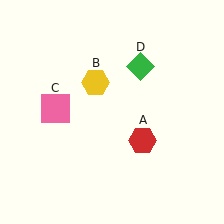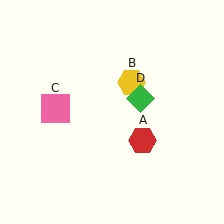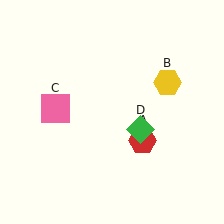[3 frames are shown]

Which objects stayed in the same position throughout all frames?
Red hexagon (object A) and pink square (object C) remained stationary.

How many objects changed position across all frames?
2 objects changed position: yellow hexagon (object B), green diamond (object D).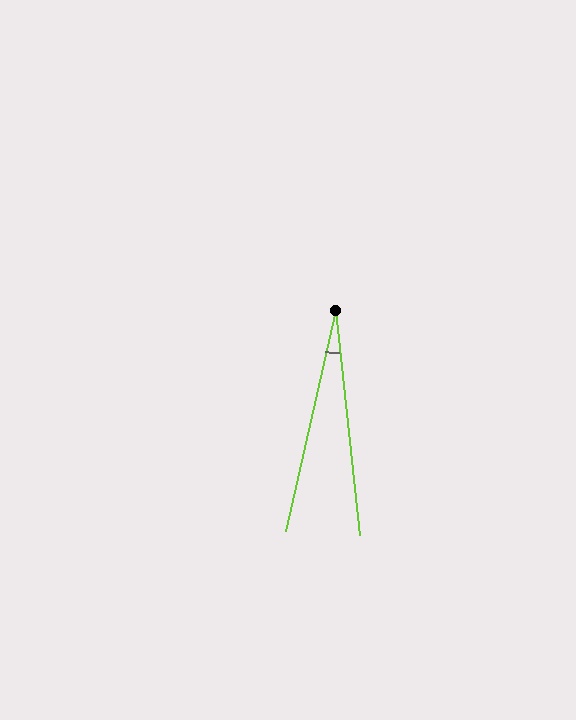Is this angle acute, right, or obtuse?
It is acute.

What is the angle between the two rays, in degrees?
Approximately 19 degrees.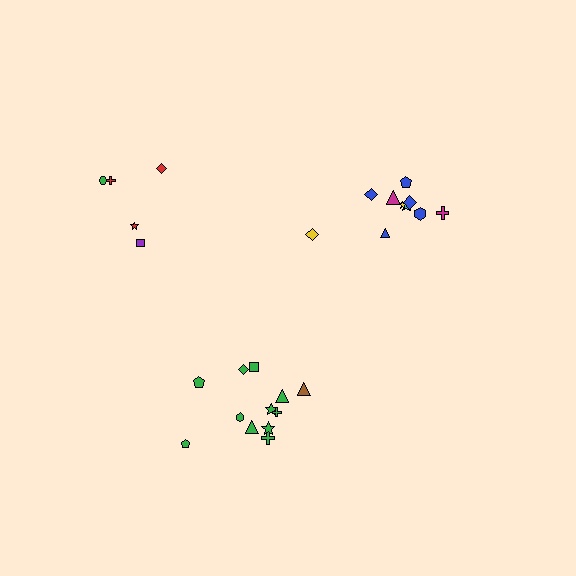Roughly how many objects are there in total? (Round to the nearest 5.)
Roughly 25 objects in total.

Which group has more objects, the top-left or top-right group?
The top-right group.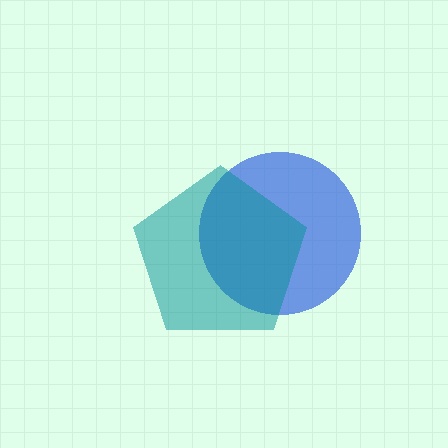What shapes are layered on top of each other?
The layered shapes are: a blue circle, a teal pentagon.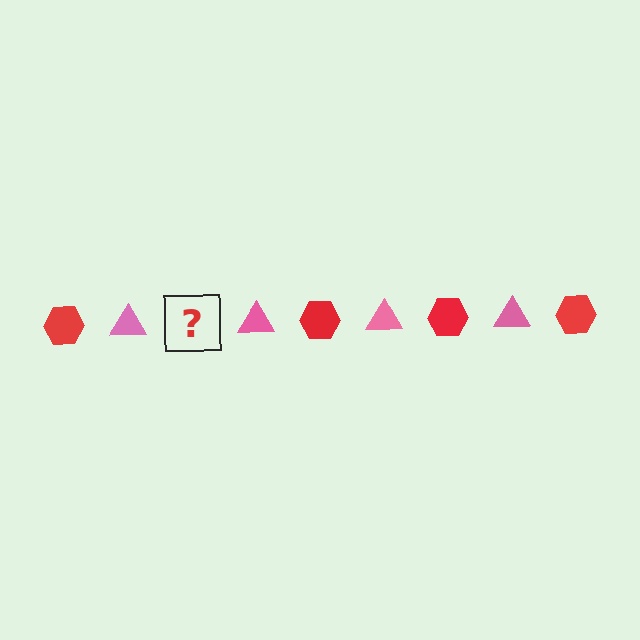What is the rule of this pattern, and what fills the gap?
The rule is that the pattern alternates between red hexagon and pink triangle. The gap should be filled with a red hexagon.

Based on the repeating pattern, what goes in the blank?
The blank should be a red hexagon.